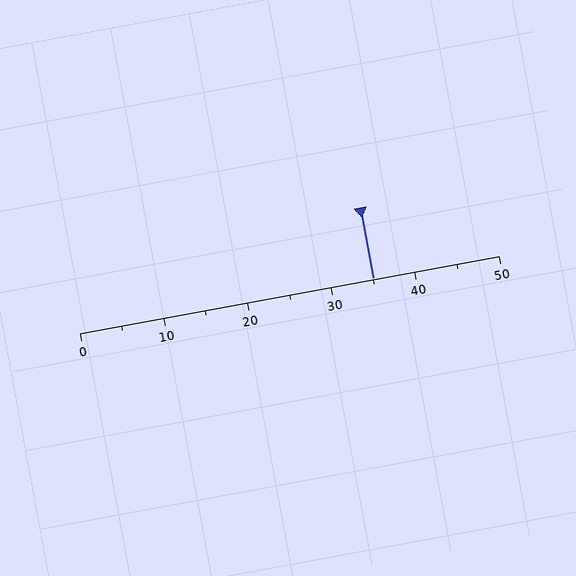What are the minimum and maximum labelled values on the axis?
The axis runs from 0 to 50.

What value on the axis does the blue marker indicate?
The marker indicates approximately 35.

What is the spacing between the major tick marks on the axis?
The major ticks are spaced 10 apart.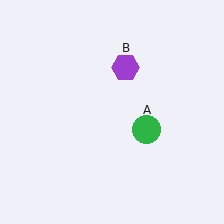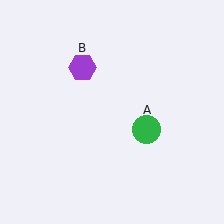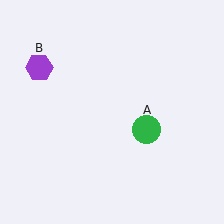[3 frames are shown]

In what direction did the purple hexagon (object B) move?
The purple hexagon (object B) moved left.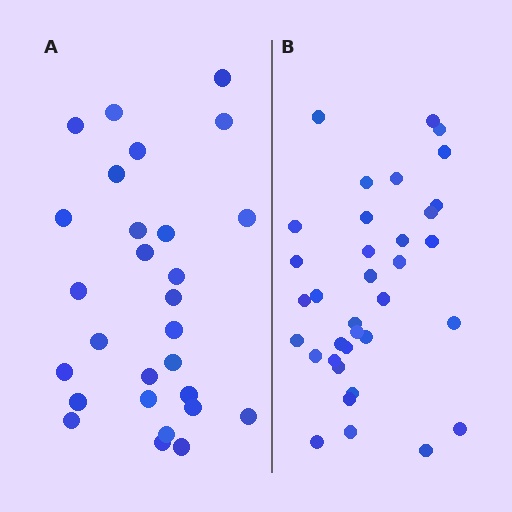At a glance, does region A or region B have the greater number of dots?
Region B (the right region) has more dots.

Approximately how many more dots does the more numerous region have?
Region B has roughly 8 or so more dots than region A.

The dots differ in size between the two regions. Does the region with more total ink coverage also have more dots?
No. Region A has more total ink coverage because its dots are larger, but region B actually contains more individual dots. Total area can be misleading — the number of items is what matters here.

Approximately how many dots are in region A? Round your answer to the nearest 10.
About 30 dots. (The exact count is 28, which rounds to 30.)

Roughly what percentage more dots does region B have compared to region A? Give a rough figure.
About 25% more.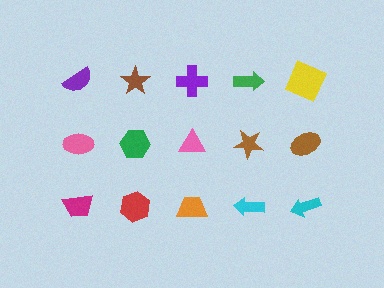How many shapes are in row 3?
5 shapes.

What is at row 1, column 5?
A yellow square.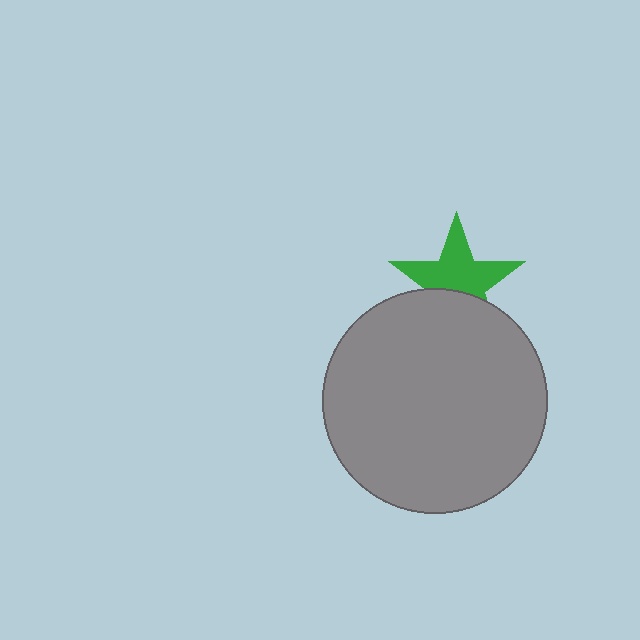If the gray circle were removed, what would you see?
You would see the complete green star.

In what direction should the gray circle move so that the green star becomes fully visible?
The gray circle should move down. That is the shortest direction to clear the overlap and leave the green star fully visible.